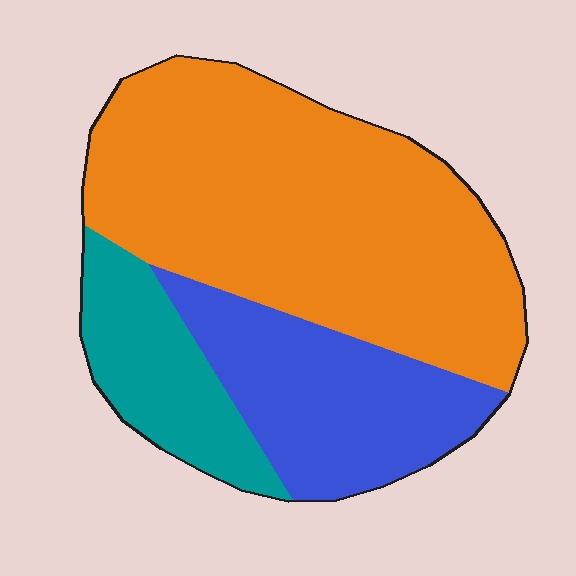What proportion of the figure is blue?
Blue covers around 25% of the figure.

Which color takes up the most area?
Orange, at roughly 60%.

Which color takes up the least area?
Teal, at roughly 15%.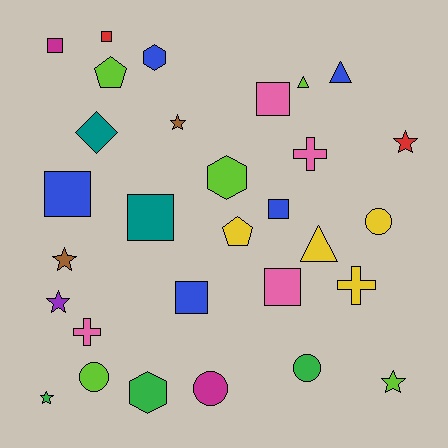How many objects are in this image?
There are 30 objects.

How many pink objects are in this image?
There are 4 pink objects.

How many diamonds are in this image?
There is 1 diamond.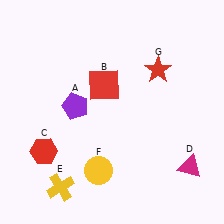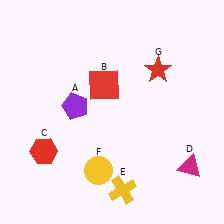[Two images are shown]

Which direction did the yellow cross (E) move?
The yellow cross (E) moved right.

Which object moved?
The yellow cross (E) moved right.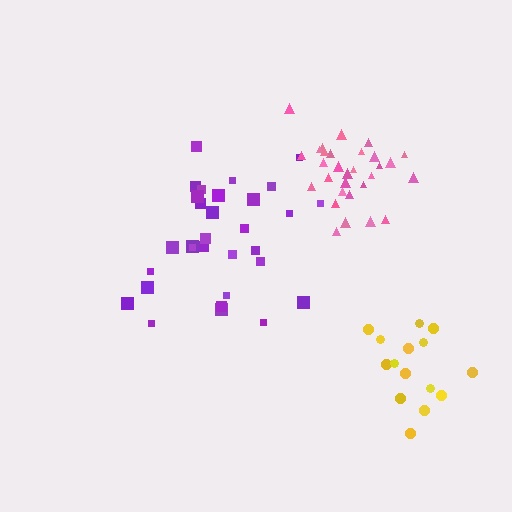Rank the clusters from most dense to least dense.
pink, yellow, purple.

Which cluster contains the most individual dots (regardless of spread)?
Purple (31).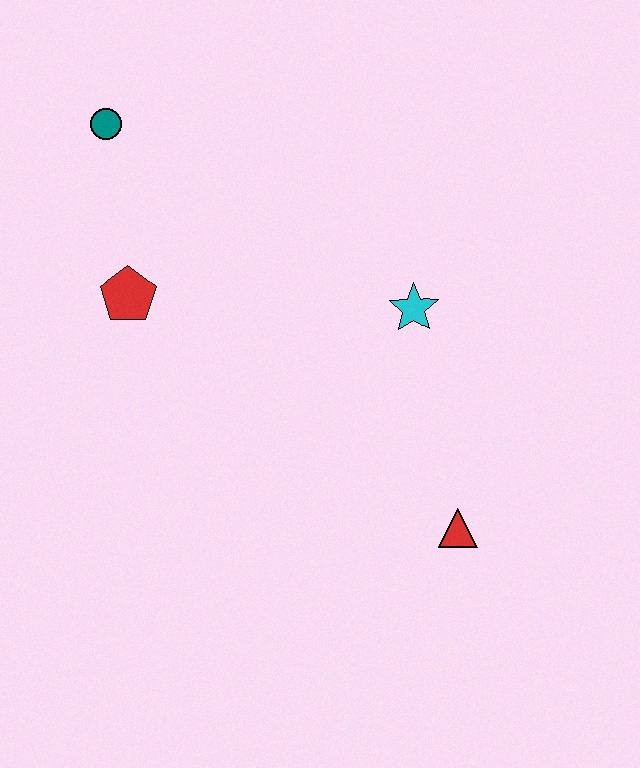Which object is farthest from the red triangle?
The teal circle is farthest from the red triangle.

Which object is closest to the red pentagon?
The teal circle is closest to the red pentagon.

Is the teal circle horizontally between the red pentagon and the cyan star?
No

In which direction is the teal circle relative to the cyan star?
The teal circle is to the left of the cyan star.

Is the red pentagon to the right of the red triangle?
No